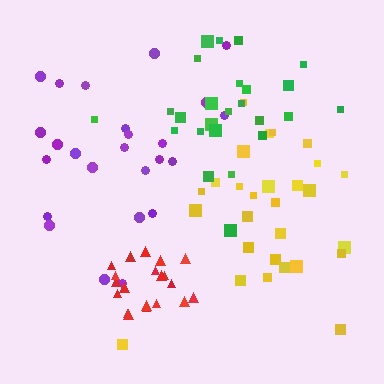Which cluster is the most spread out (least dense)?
Green.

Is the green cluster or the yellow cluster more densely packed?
Yellow.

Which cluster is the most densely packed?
Red.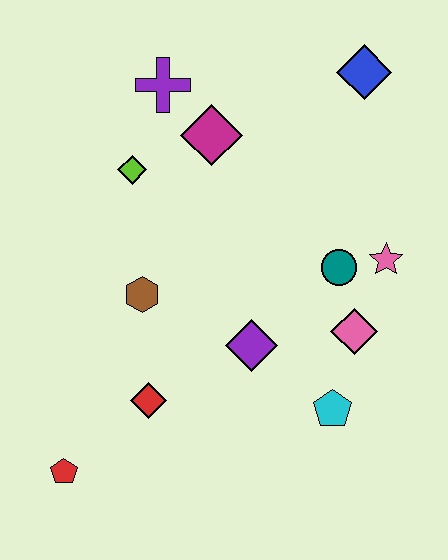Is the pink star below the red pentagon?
No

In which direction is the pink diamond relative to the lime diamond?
The pink diamond is to the right of the lime diamond.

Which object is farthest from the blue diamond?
The red pentagon is farthest from the blue diamond.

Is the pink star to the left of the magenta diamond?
No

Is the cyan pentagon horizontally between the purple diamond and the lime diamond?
No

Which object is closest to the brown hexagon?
The red diamond is closest to the brown hexagon.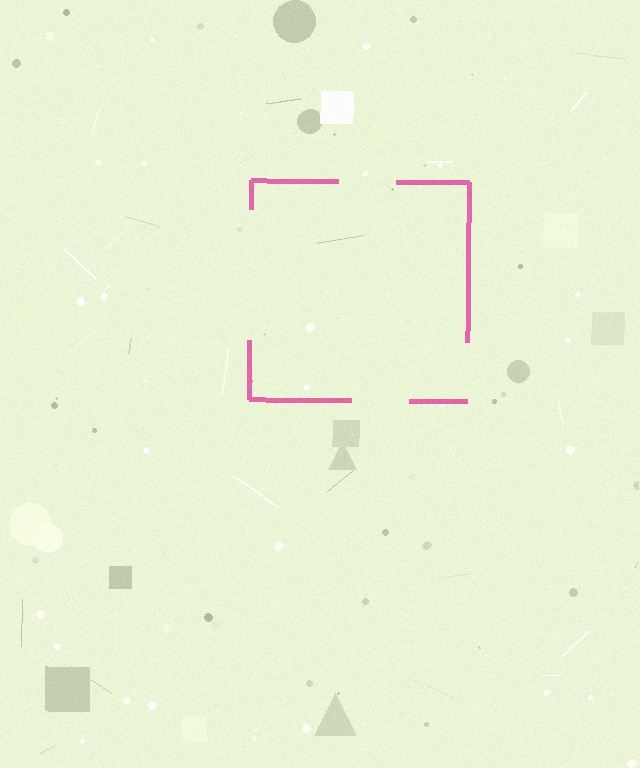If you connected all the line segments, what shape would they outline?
They would outline a square.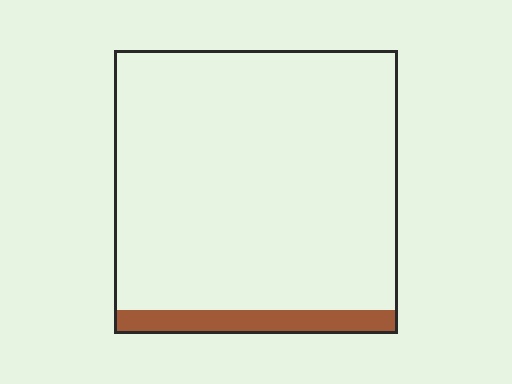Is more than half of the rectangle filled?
No.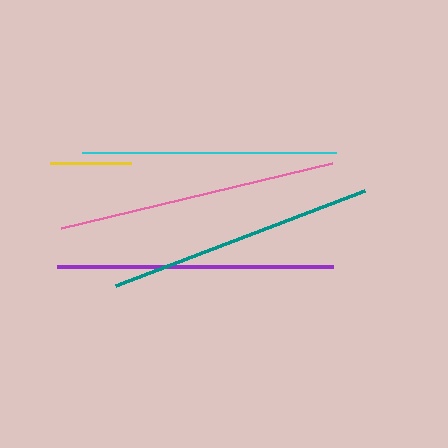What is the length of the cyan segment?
The cyan segment is approximately 255 pixels long.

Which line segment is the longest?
The pink line is the longest at approximately 278 pixels.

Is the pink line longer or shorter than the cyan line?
The pink line is longer than the cyan line.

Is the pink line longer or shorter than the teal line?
The pink line is longer than the teal line.